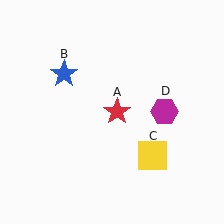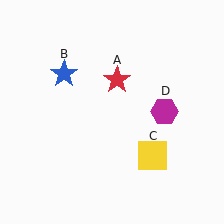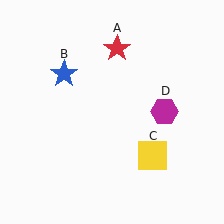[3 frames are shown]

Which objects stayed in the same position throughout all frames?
Blue star (object B) and yellow square (object C) and magenta hexagon (object D) remained stationary.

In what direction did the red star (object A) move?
The red star (object A) moved up.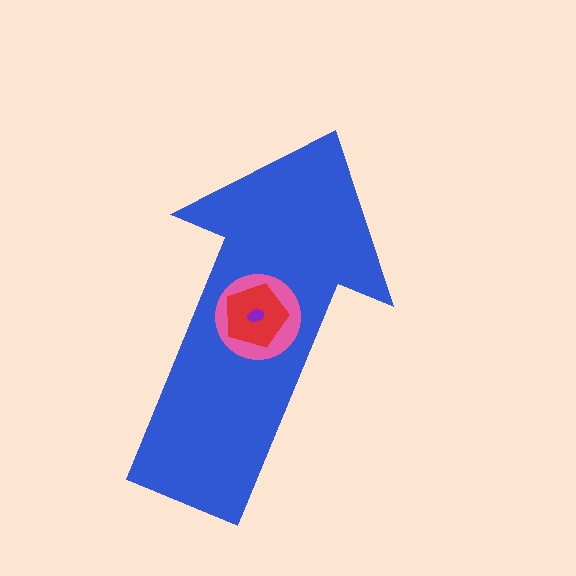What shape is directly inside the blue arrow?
The pink circle.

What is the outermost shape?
The blue arrow.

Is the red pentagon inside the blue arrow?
Yes.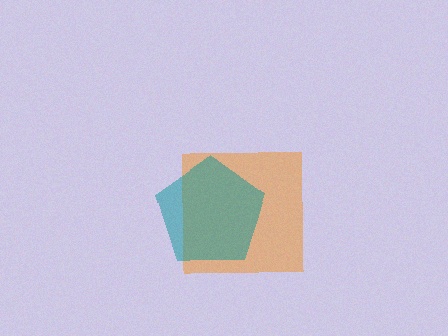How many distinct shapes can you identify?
There are 2 distinct shapes: an orange square, a teal pentagon.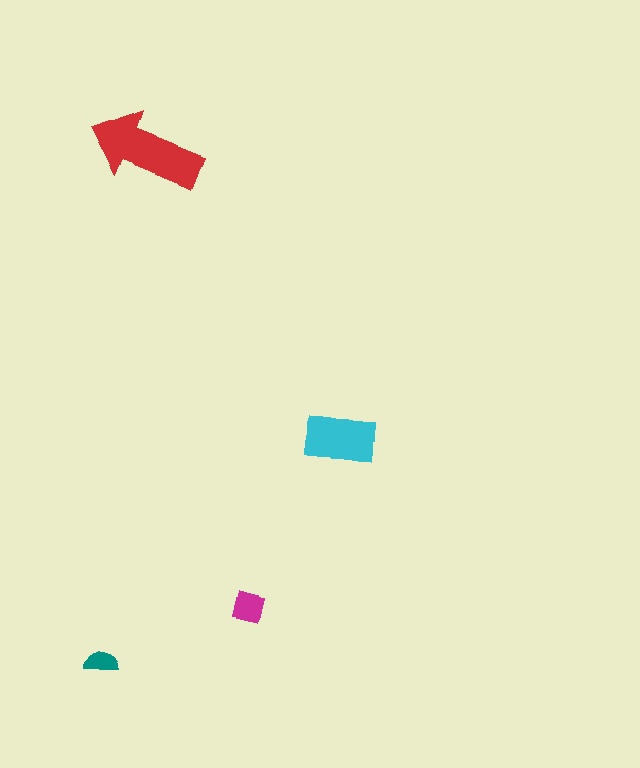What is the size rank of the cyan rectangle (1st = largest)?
2nd.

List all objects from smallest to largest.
The teal semicircle, the magenta square, the cyan rectangle, the red arrow.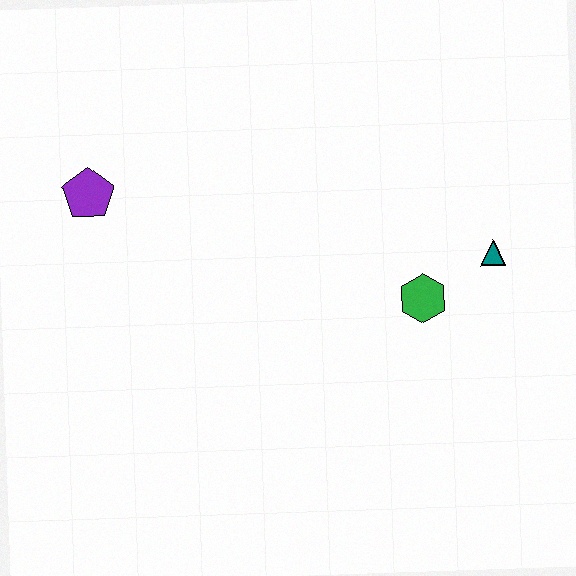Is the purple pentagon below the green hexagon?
No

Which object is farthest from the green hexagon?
The purple pentagon is farthest from the green hexagon.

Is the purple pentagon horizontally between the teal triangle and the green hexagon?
No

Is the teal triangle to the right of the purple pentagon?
Yes